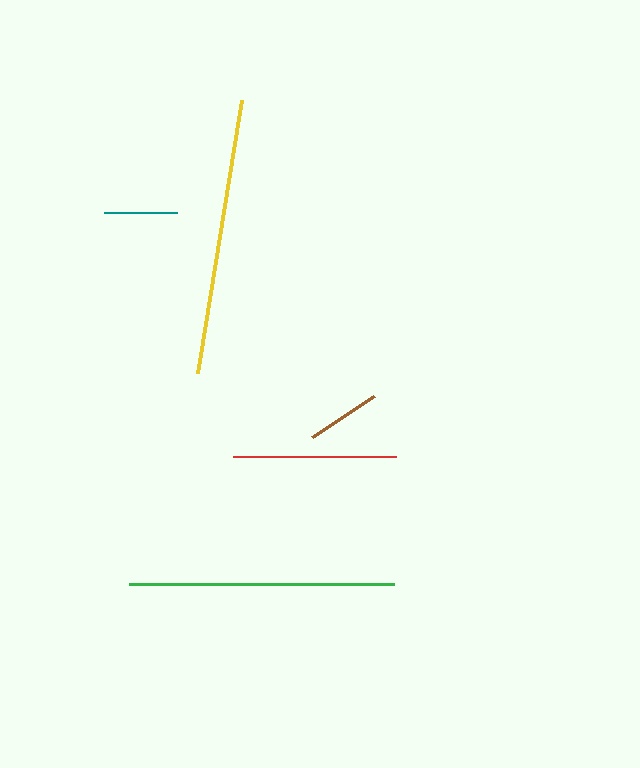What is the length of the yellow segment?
The yellow segment is approximately 277 pixels long.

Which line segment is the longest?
The yellow line is the longest at approximately 277 pixels.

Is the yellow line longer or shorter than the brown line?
The yellow line is longer than the brown line.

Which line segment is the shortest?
The teal line is the shortest at approximately 73 pixels.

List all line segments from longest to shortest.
From longest to shortest: yellow, green, red, brown, teal.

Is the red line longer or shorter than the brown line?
The red line is longer than the brown line.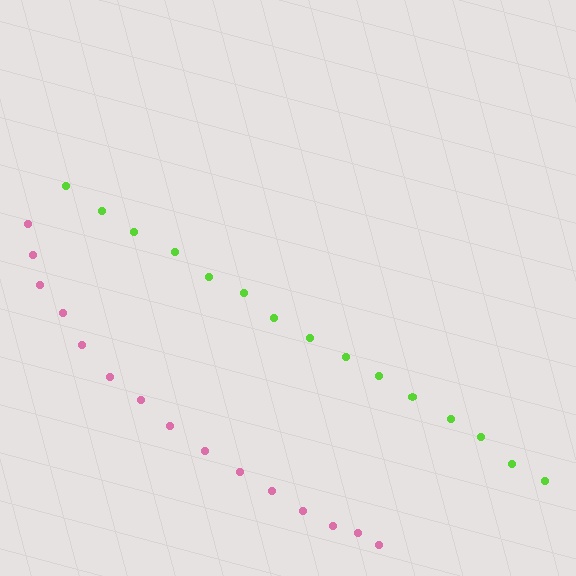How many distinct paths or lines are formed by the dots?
There are 2 distinct paths.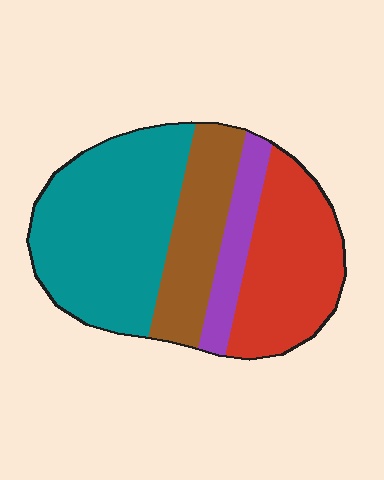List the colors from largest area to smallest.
From largest to smallest: teal, red, brown, purple.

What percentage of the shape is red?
Red takes up about one quarter (1/4) of the shape.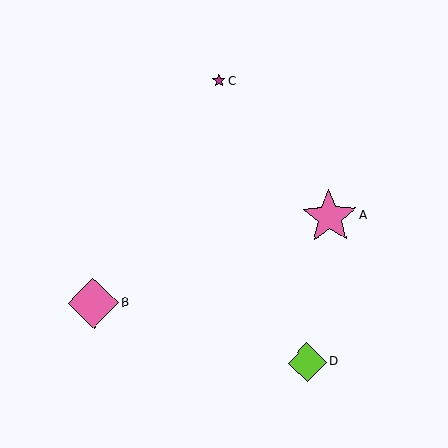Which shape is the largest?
The pink star (labeled A) is the largest.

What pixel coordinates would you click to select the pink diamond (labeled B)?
Click at (93, 303) to select the pink diamond B.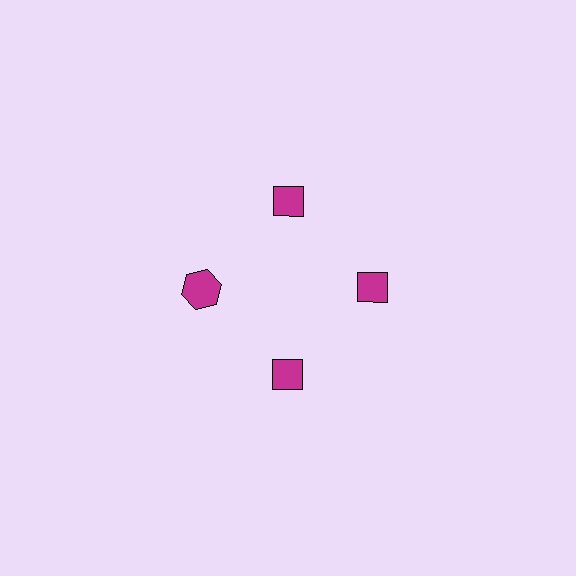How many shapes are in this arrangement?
There are 4 shapes arranged in a ring pattern.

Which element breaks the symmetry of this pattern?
The magenta hexagon at roughly the 9 o'clock position breaks the symmetry. All other shapes are magenta diamonds.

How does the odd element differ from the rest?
It has a different shape: hexagon instead of diamond.